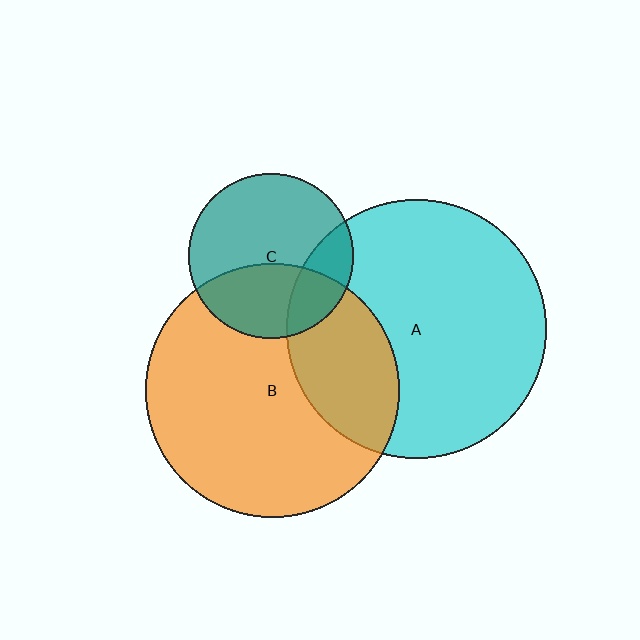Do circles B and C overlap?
Yes.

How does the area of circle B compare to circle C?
Approximately 2.4 times.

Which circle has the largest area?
Circle A (cyan).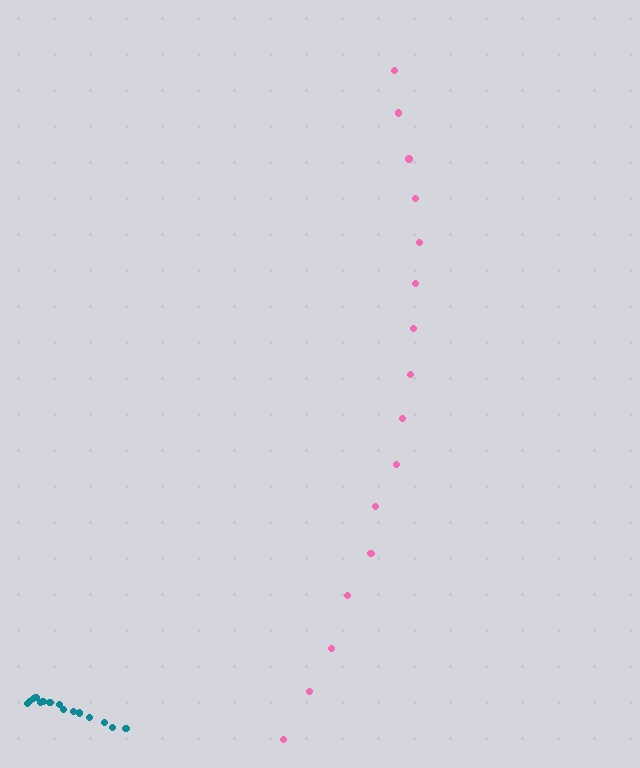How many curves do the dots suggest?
There are 2 distinct paths.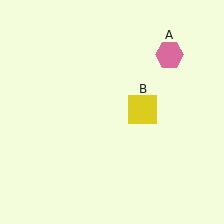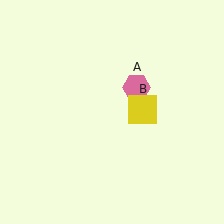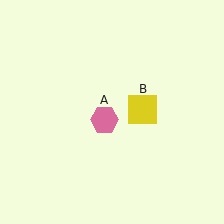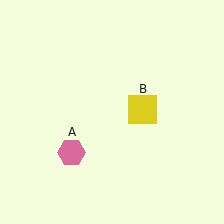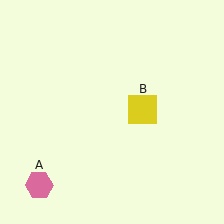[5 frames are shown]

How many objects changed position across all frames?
1 object changed position: pink hexagon (object A).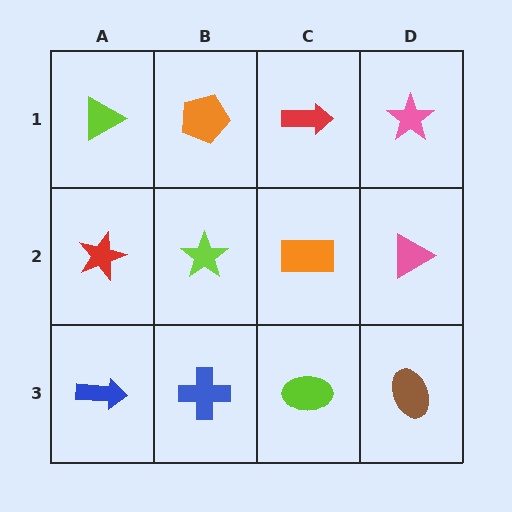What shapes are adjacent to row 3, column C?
An orange rectangle (row 2, column C), a blue cross (row 3, column B), a brown ellipse (row 3, column D).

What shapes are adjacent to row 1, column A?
A red star (row 2, column A), an orange pentagon (row 1, column B).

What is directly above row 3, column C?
An orange rectangle.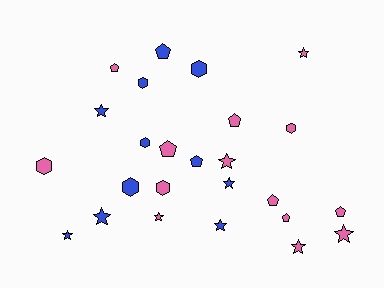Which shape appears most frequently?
Star, with 10 objects.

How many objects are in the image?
There are 25 objects.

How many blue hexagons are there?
There are 4 blue hexagons.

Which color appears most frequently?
Pink, with 14 objects.